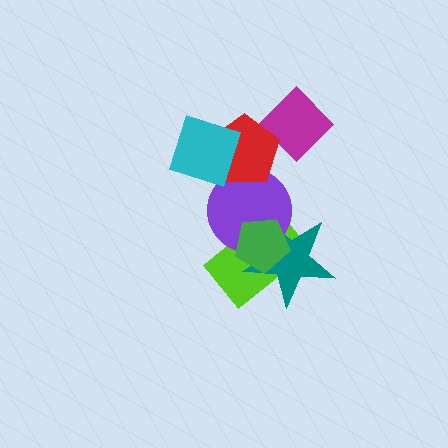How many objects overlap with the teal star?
3 objects overlap with the teal star.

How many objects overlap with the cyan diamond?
1 object overlaps with the cyan diamond.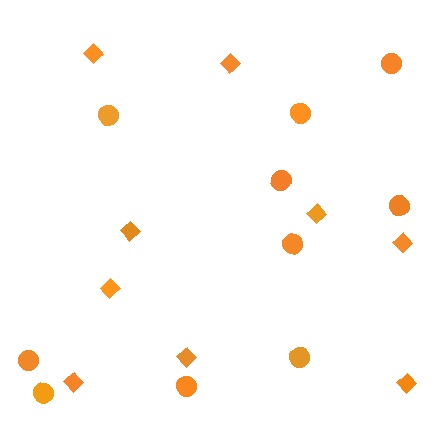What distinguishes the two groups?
There are 2 groups: one group of diamonds (9) and one group of circles (10).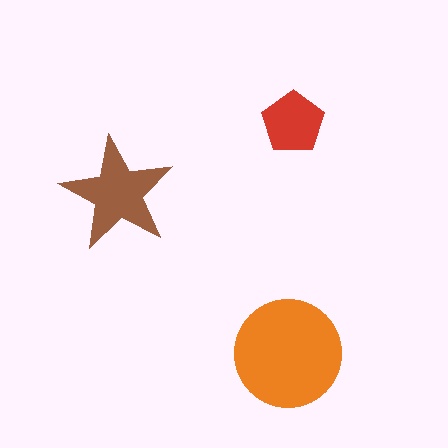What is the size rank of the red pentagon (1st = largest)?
3rd.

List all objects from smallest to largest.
The red pentagon, the brown star, the orange circle.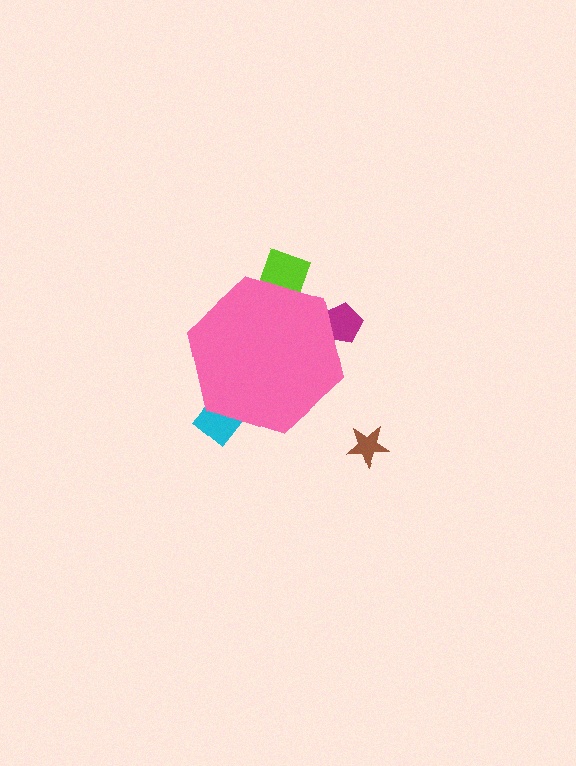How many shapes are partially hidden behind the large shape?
3 shapes are partially hidden.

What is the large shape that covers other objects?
A pink hexagon.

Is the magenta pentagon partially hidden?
Yes, the magenta pentagon is partially hidden behind the pink hexagon.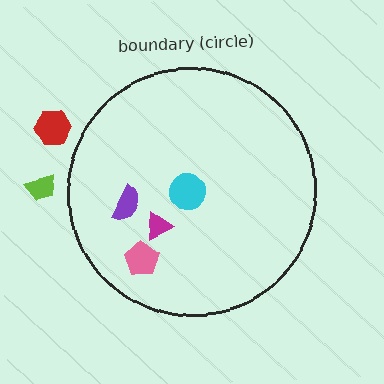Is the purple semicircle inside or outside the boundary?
Inside.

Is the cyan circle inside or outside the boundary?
Inside.